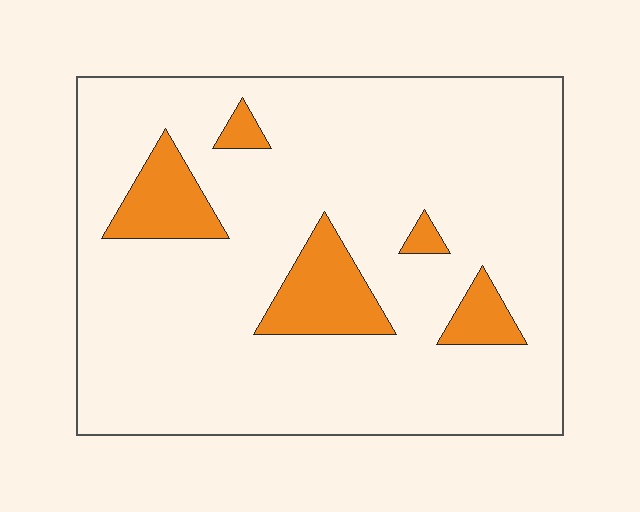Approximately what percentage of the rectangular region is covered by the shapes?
Approximately 15%.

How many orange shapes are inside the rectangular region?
5.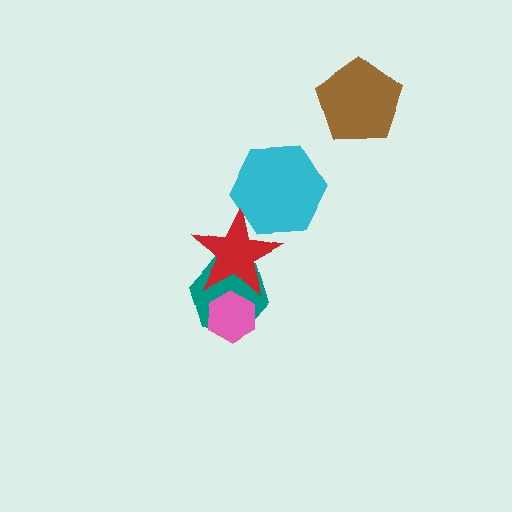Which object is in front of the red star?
The cyan hexagon is in front of the red star.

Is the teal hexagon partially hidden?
Yes, it is partially covered by another shape.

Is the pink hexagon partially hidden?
Yes, it is partially covered by another shape.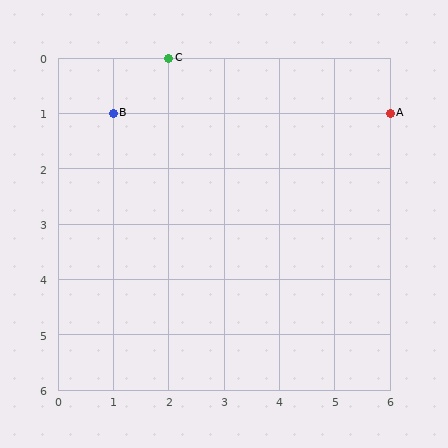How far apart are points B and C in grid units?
Points B and C are 1 column and 1 row apart (about 1.4 grid units diagonally).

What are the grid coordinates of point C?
Point C is at grid coordinates (2, 0).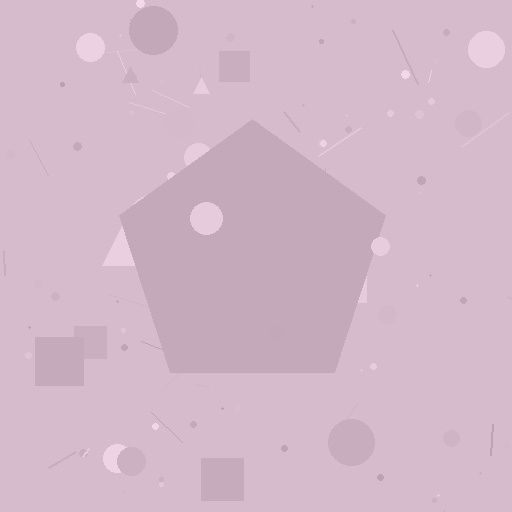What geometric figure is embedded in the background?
A pentagon is embedded in the background.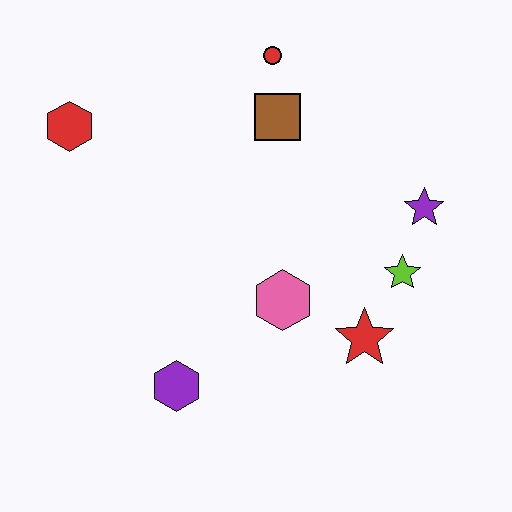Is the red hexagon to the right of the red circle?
No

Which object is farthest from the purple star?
The red hexagon is farthest from the purple star.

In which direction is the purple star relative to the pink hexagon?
The purple star is to the right of the pink hexagon.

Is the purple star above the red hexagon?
No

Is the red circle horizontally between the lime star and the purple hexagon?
Yes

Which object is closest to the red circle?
The brown square is closest to the red circle.